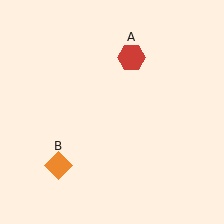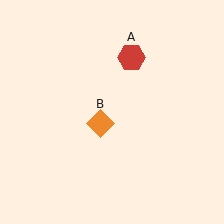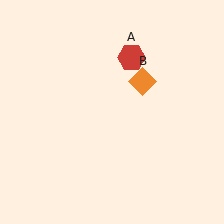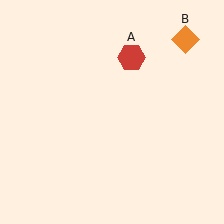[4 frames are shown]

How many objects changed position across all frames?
1 object changed position: orange diamond (object B).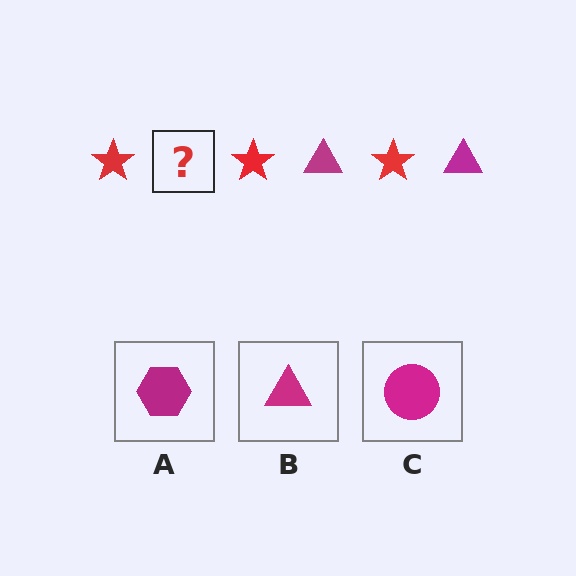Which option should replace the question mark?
Option B.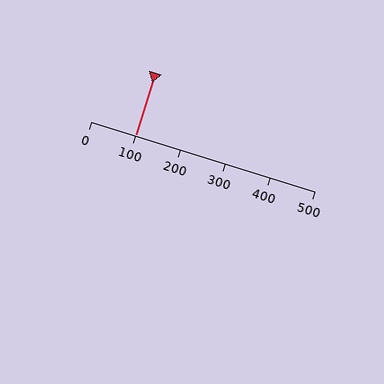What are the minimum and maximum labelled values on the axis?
The axis runs from 0 to 500.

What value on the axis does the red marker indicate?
The marker indicates approximately 100.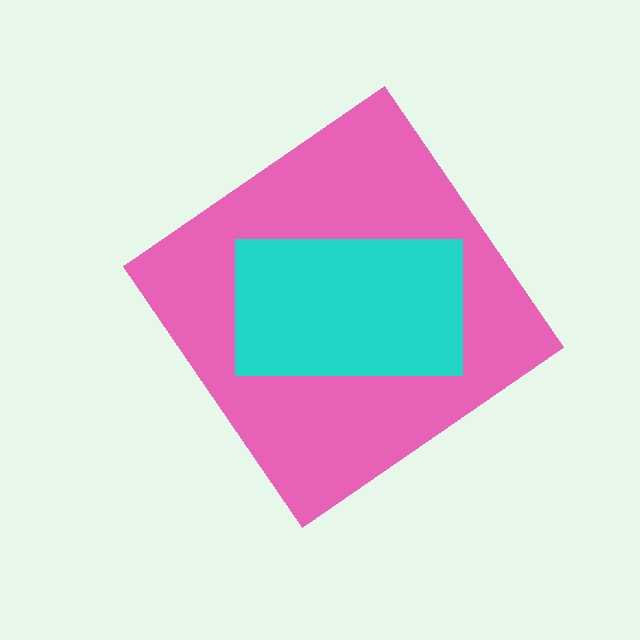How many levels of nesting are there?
2.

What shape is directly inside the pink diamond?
The cyan rectangle.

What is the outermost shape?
The pink diamond.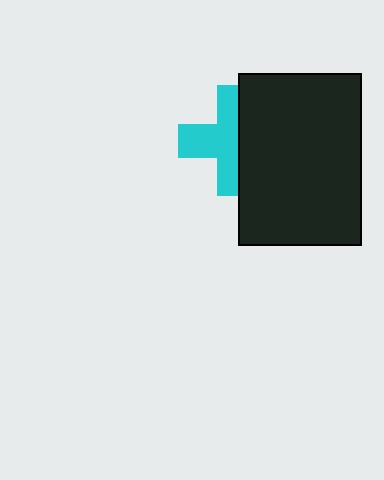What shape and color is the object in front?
The object in front is a black rectangle.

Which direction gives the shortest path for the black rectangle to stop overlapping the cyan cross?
Moving right gives the shortest separation.